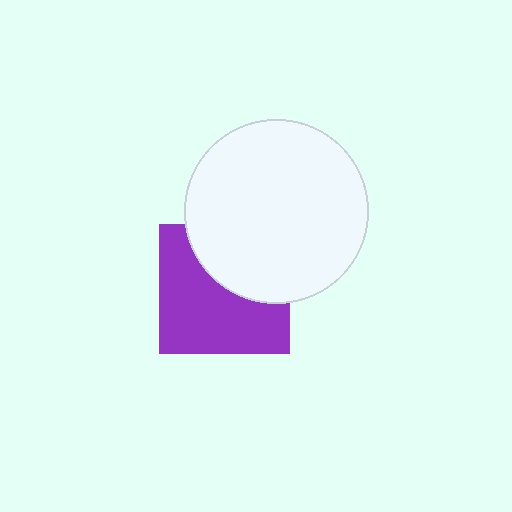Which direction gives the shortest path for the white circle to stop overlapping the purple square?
Moving up gives the shortest separation.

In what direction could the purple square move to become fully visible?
The purple square could move down. That would shift it out from behind the white circle entirely.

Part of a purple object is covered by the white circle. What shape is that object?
It is a square.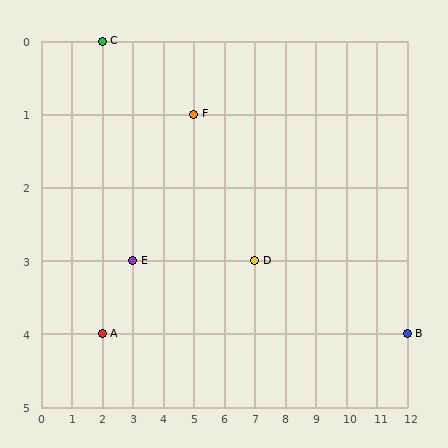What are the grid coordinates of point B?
Point B is at grid coordinates (12, 4).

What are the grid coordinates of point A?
Point A is at grid coordinates (2, 4).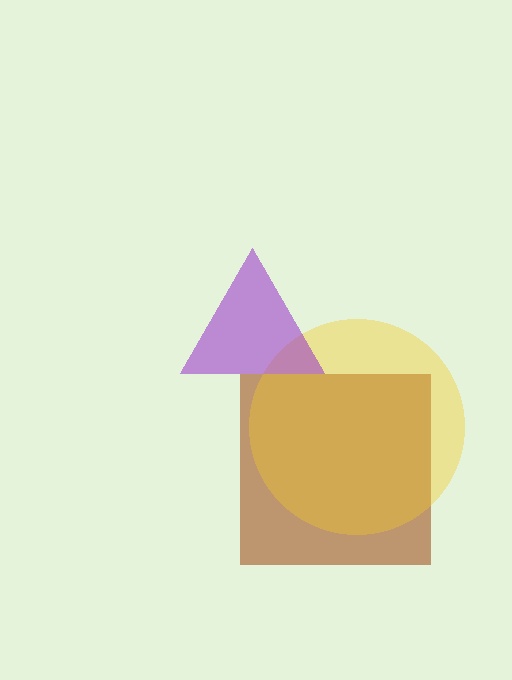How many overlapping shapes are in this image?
There are 3 overlapping shapes in the image.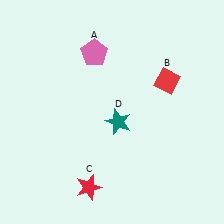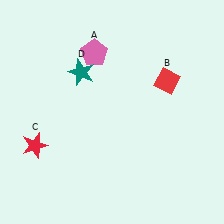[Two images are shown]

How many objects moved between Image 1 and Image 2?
2 objects moved between the two images.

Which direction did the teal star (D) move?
The teal star (D) moved up.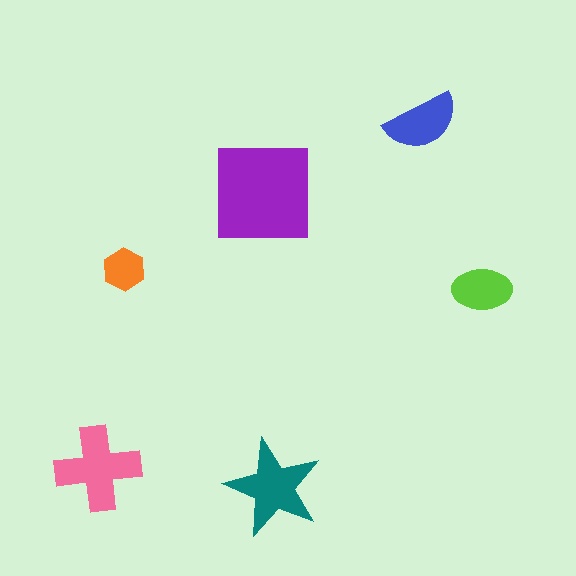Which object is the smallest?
The orange hexagon.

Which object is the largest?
The purple square.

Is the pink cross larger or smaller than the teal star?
Larger.